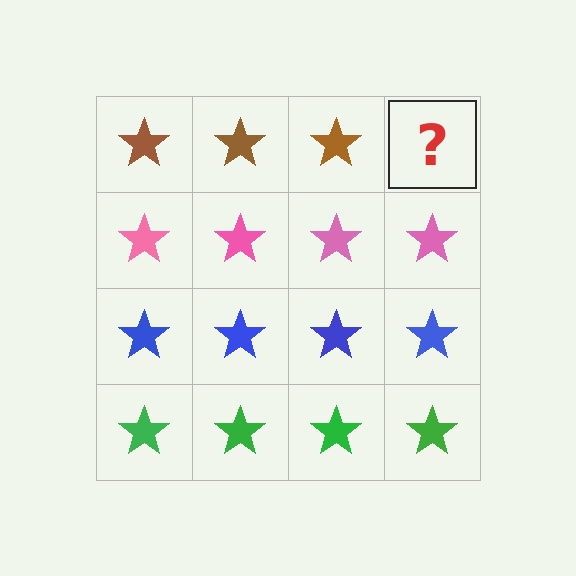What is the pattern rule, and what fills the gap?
The rule is that each row has a consistent color. The gap should be filled with a brown star.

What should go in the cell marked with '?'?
The missing cell should contain a brown star.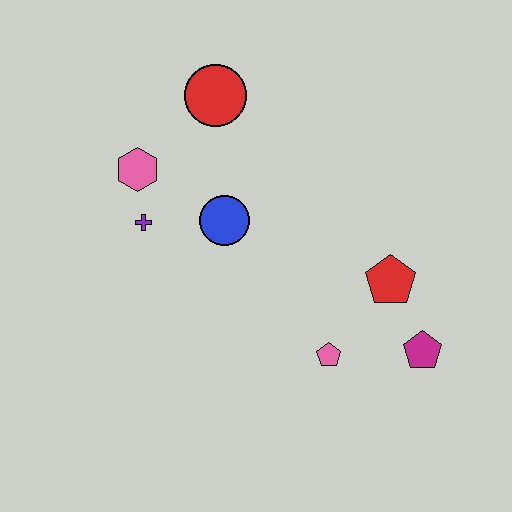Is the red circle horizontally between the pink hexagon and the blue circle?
Yes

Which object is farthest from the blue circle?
The magenta pentagon is farthest from the blue circle.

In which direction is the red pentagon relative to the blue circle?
The red pentagon is to the right of the blue circle.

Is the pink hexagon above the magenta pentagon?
Yes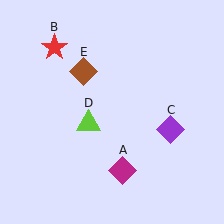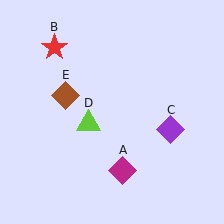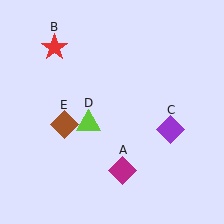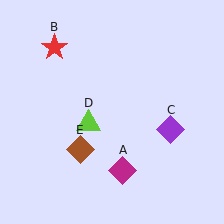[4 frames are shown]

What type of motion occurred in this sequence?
The brown diamond (object E) rotated counterclockwise around the center of the scene.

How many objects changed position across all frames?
1 object changed position: brown diamond (object E).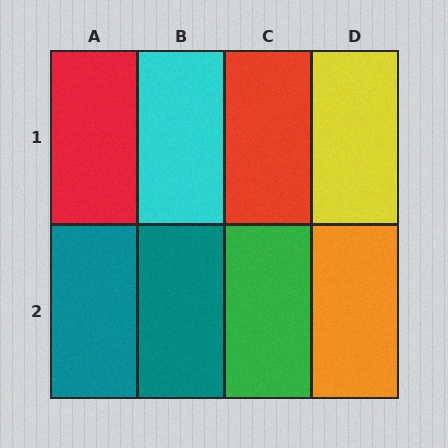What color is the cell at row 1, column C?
Red.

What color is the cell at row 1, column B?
Cyan.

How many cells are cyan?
1 cell is cyan.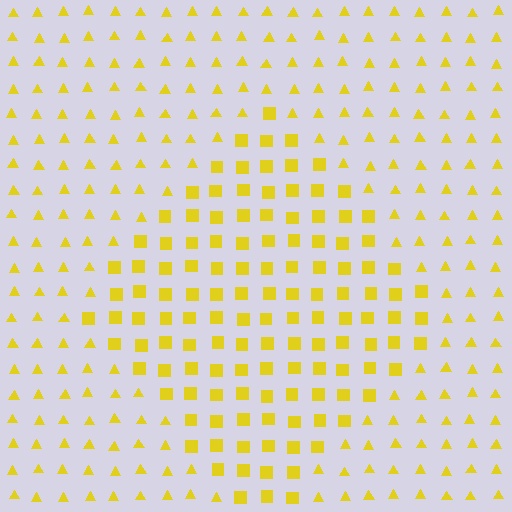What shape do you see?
I see a diamond.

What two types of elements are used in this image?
The image uses squares inside the diamond region and triangles outside it.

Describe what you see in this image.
The image is filled with small yellow elements arranged in a uniform grid. A diamond-shaped region contains squares, while the surrounding area contains triangles. The boundary is defined purely by the change in element shape.